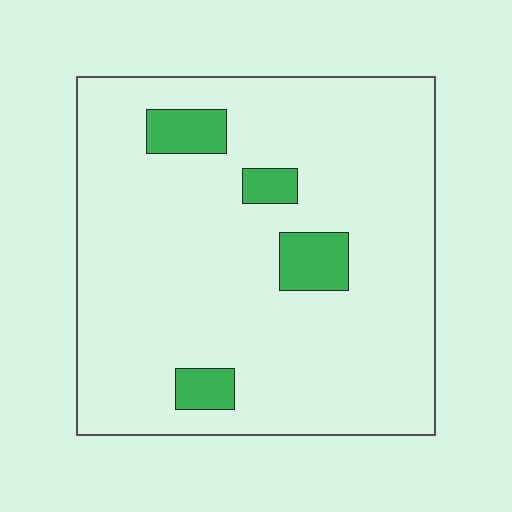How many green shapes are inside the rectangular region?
4.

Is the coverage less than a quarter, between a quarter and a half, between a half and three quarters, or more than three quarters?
Less than a quarter.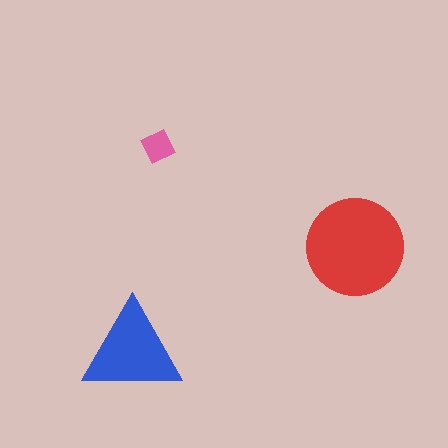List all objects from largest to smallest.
The red circle, the blue triangle, the pink square.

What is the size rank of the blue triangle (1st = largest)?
2nd.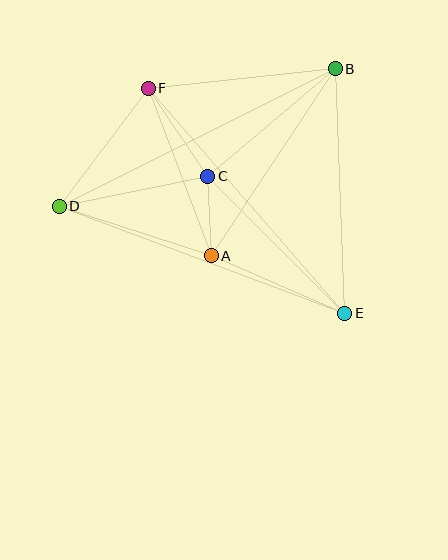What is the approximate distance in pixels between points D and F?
The distance between D and F is approximately 147 pixels.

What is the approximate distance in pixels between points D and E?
The distance between D and E is approximately 305 pixels.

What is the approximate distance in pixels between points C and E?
The distance between C and E is approximately 194 pixels.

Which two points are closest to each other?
Points A and C are closest to each other.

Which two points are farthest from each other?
Points B and D are farthest from each other.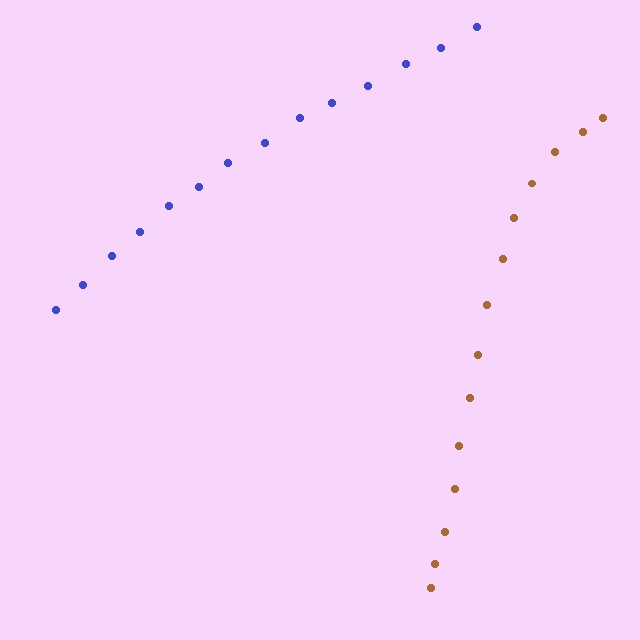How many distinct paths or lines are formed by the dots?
There are 2 distinct paths.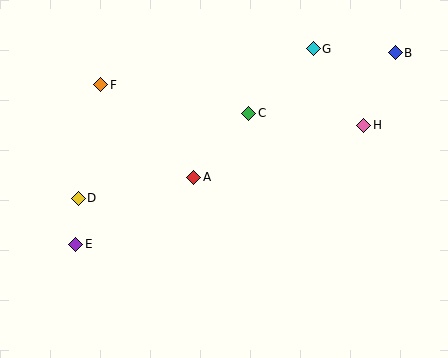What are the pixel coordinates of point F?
Point F is at (101, 85).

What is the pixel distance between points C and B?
The distance between C and B is 159 pixels.